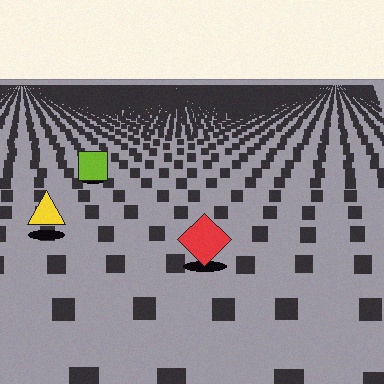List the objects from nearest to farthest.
From nearest to farthest: the red diamond, the yellow triangle, the lime square.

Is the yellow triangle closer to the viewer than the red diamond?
No. The red diamond is closer — you can tell from the texture gradient: the ground texture is coarser near it.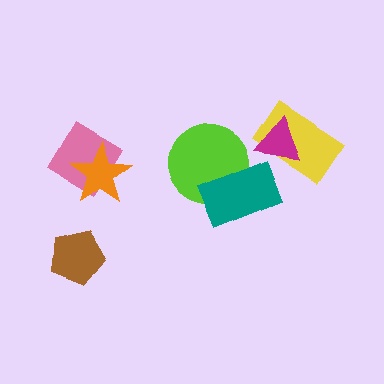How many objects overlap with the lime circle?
1 object overlaps with the lime circle.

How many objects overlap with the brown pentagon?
0 objects overlap with the brown pentagon.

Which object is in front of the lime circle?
The teal rectangle is in front of the lime circle.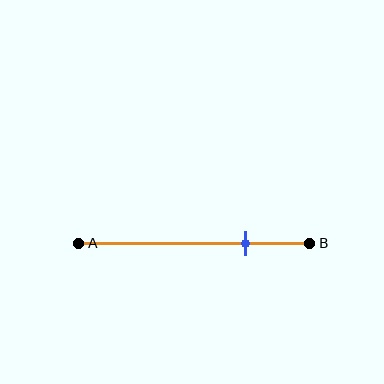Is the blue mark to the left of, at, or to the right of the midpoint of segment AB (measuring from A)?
The blue mark is to the right of the midpoint of segment AB.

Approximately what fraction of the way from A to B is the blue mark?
The blue mark is approximately 70% of the way from A to B.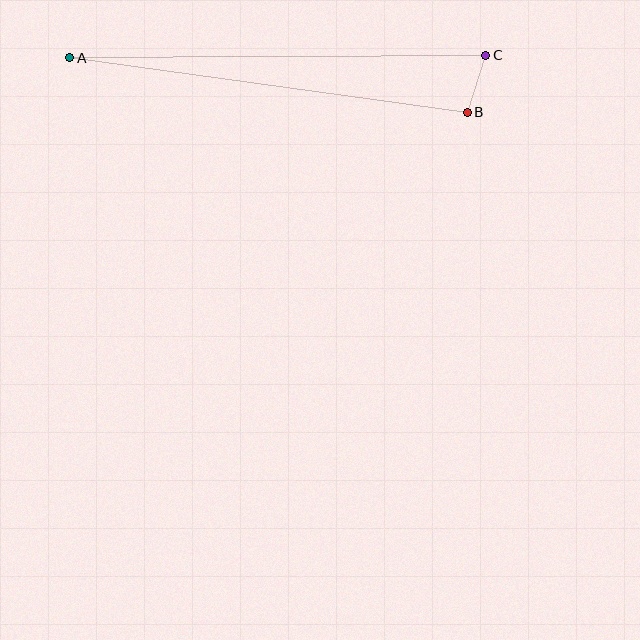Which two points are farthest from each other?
Points A and C are farthest from each other.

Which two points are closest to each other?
Points B and C are closest to each other.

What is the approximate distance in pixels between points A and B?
The distance between A and B is approximately 401 pixels.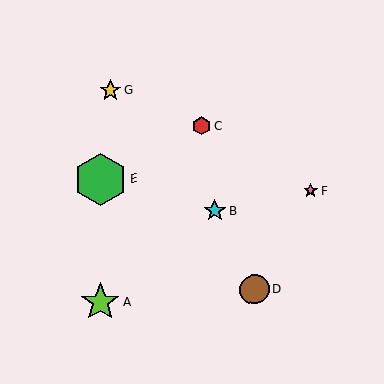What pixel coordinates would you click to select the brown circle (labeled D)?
Click at (254, 289) to select the brown circle D.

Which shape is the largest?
The green hexagon (labeled E) is the largest.